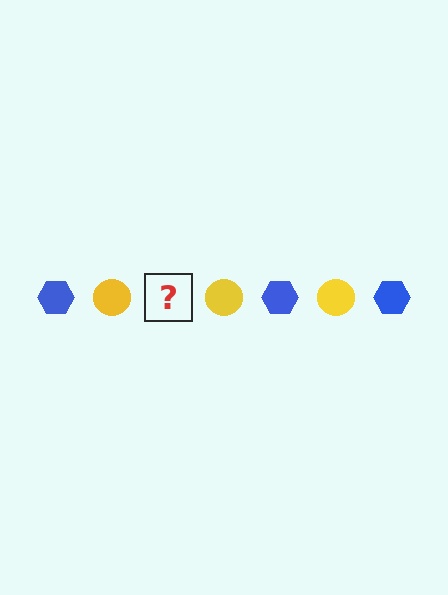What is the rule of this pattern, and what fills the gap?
The rule is that the pattern alternates between blue hexagon and yellow circle. The gap should be filled with a blue hexagon.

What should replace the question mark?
The question mark should be replaced with a blue hexagon.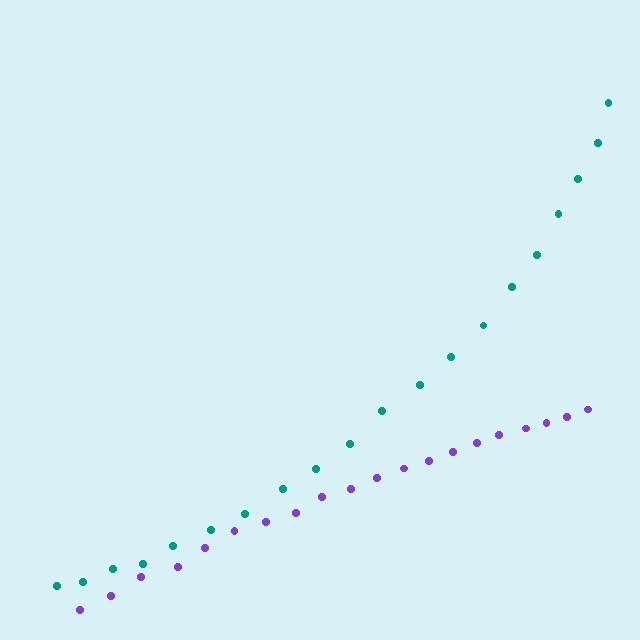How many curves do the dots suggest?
There are 2 distinct paths.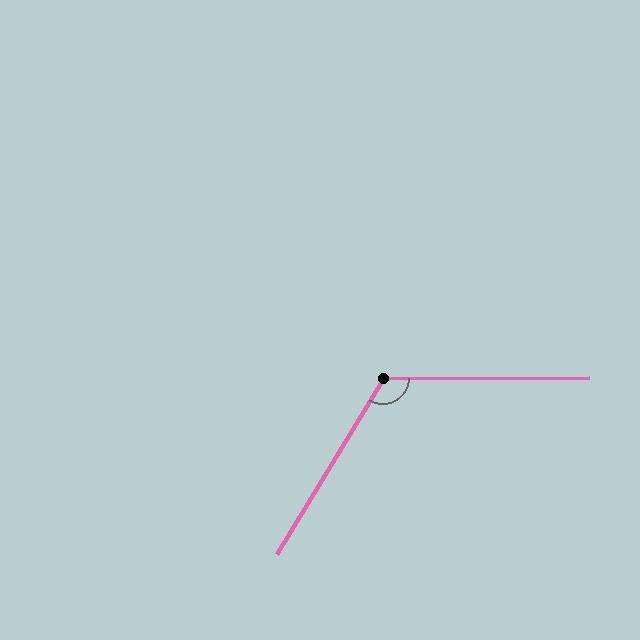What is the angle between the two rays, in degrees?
Approximately 122 degrees.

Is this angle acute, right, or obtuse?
It is obtuse.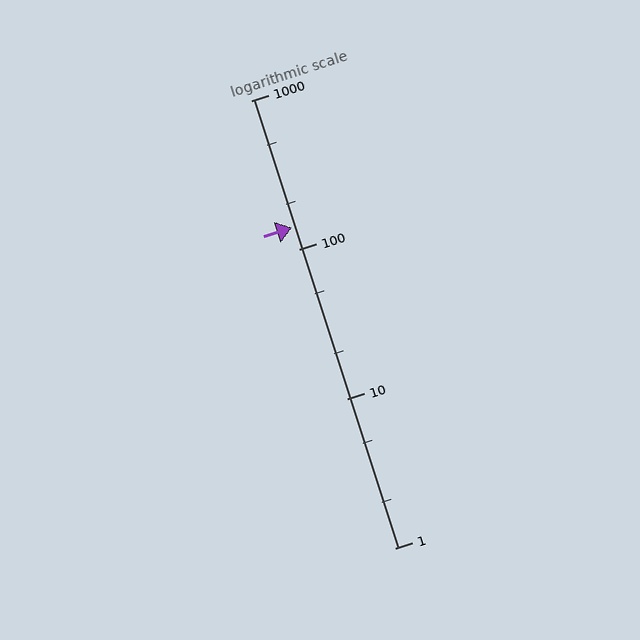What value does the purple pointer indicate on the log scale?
The pointer indicates approximately 140.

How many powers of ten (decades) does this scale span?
The scale spans 3 decades, from 1 to 1000.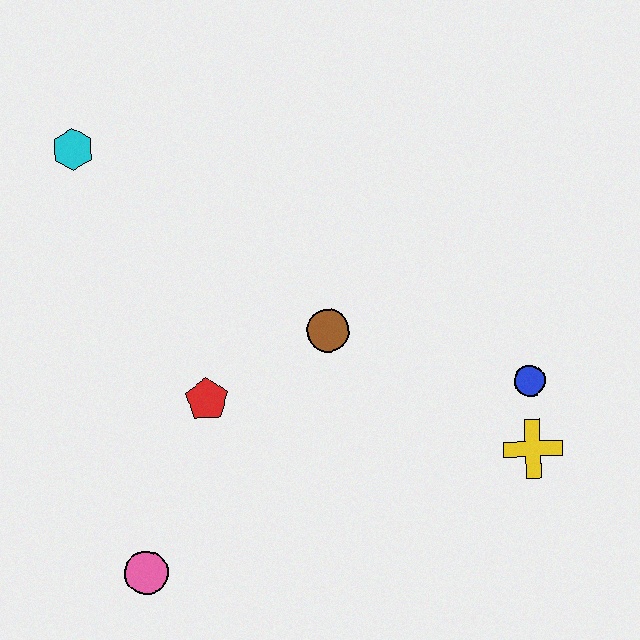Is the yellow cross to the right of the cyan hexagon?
Yes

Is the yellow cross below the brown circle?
Yes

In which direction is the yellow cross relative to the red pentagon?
The yellow cross is to the right of the red pentagon.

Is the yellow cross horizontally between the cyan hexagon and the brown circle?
No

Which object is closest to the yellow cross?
The blue circle is closest to the yellow cross.